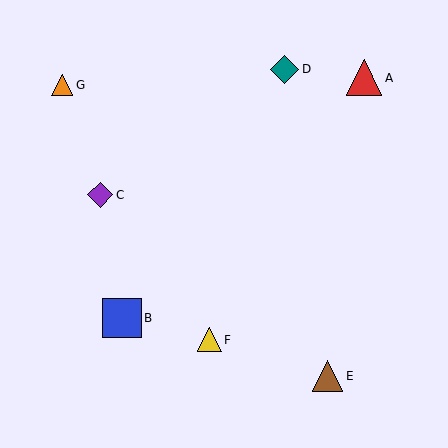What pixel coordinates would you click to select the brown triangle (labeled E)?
Click at (328, 376) to select the brown triangle E.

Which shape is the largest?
The blue square (labeled B) is the largest.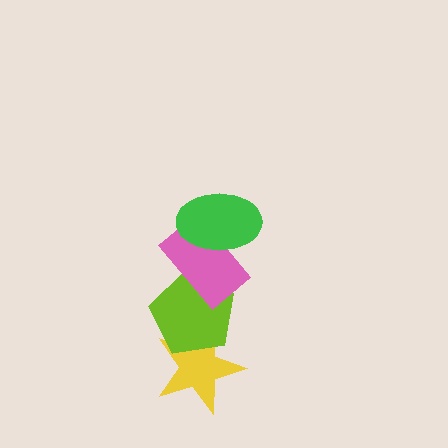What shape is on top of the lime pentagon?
The pink rectangle is on top of the lime pentagon.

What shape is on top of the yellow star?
The lime pentagon is on top of the yellow star.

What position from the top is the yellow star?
The yellow star is 4th from the top.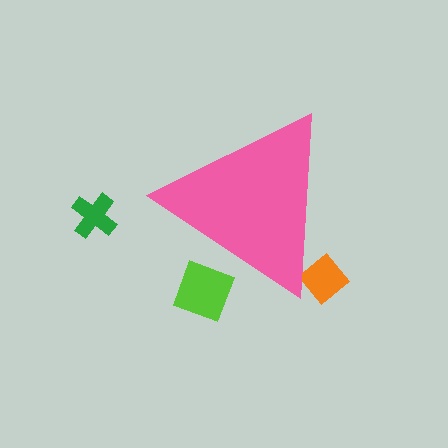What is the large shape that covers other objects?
A pink triangle.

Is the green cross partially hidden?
No, the green cross is fully visible.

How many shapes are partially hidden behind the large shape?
2 shapes are partially hidden.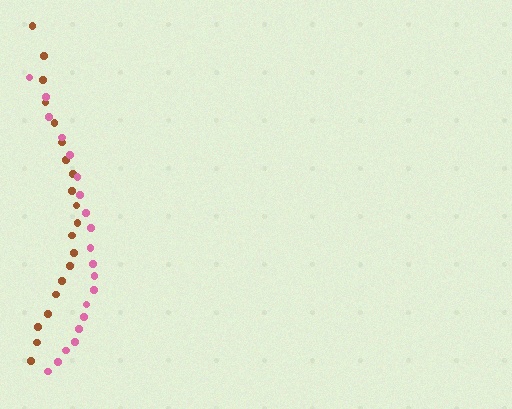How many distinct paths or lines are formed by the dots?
There are 2 distinct paths.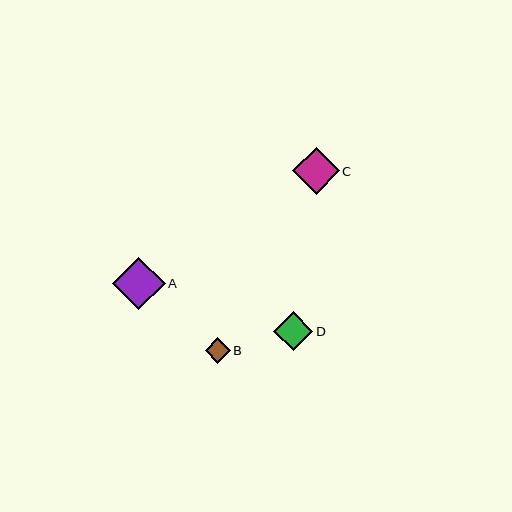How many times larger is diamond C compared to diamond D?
Diamond C is approximately 1.2 times the size of diamond D.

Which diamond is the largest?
Diamond A is the largest with a size of approximately 53 pixels.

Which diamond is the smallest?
Diamond B is the smallest with a size of approximately 25 pixels.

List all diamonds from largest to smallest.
From largest to smallest: A, C, D, B.